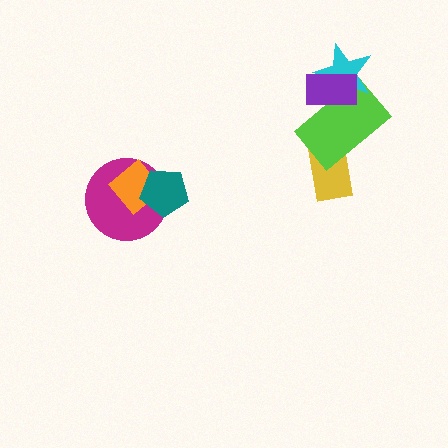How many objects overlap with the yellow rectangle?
1 object overlaps with the yellow rectangle.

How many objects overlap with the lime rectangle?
3 objects overlap with the lime rectangle.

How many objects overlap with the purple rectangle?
2 objects overlap with the purple rectangle.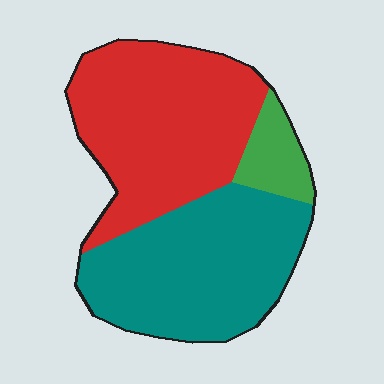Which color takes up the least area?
Green, at roughly 10%.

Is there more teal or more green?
Teal.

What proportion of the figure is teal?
Teal covers 44% of the figure.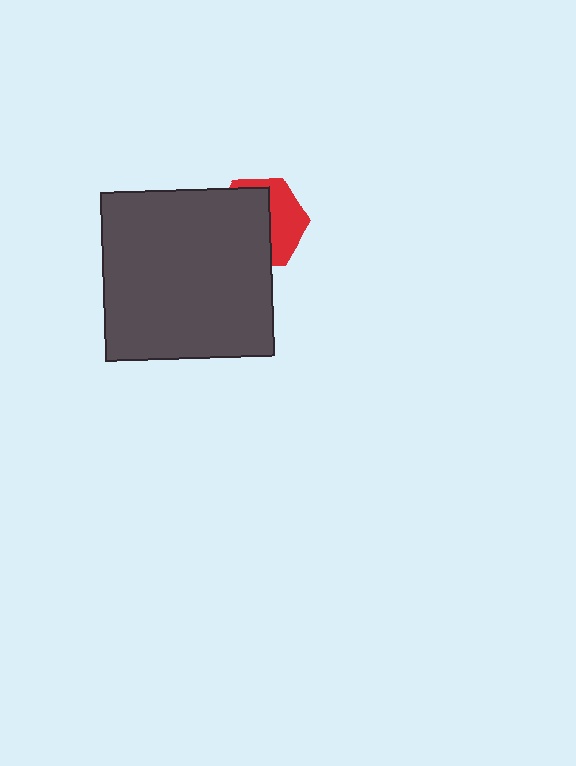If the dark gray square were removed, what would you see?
You would see the complete red hexagon.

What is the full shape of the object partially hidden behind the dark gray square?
The partially hidden object is a red hexagon.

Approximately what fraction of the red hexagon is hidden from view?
Roughly 60% of the red hexagon is hidden behind the dark gray square.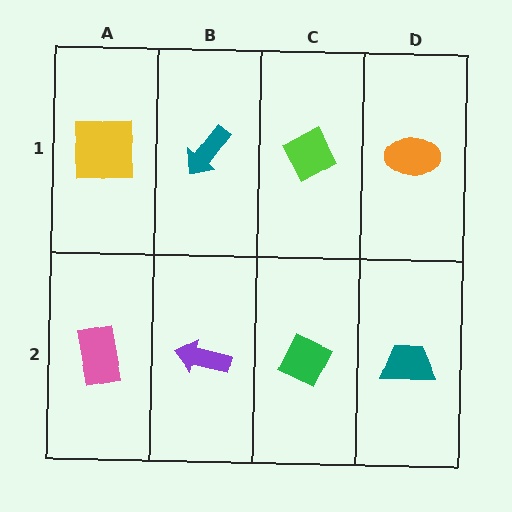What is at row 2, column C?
A green diamond.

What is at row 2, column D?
A teal trapezoid.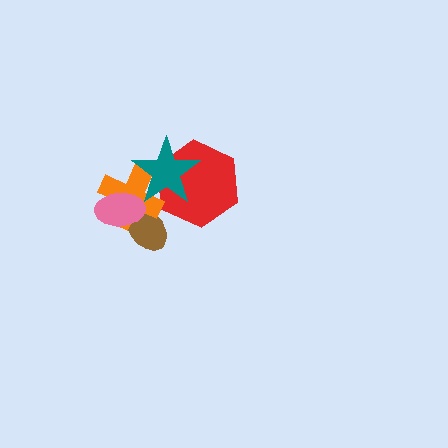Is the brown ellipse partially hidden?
Yes, it is partially covered by another shape.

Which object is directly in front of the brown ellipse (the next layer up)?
The orange cross is directly in front of the brown ellipse.